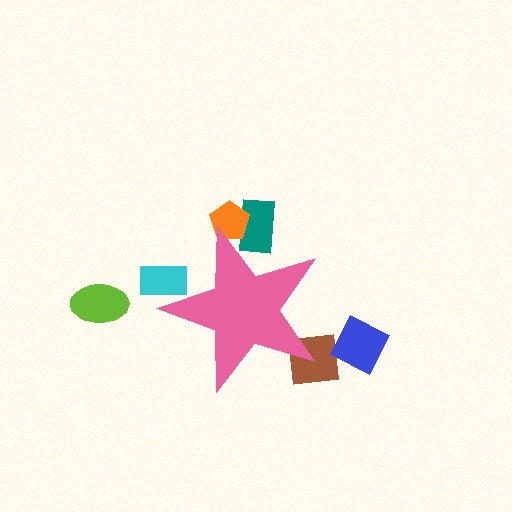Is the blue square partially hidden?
No, the blue square is fully visible.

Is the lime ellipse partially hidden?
No, the lime ellipse is fully visible.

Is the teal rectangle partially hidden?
Yes, the teal rectangle is partially hidden behind the pink star.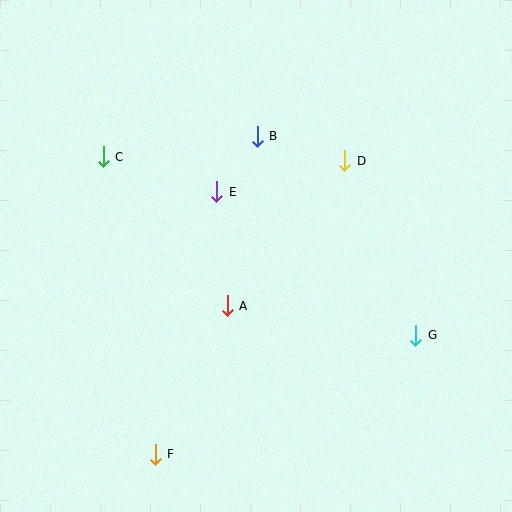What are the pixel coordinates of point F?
Point F is at (155, 454).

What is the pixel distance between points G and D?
The distance between G and D is 188 pixels.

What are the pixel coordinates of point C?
Point C is at (103, 157).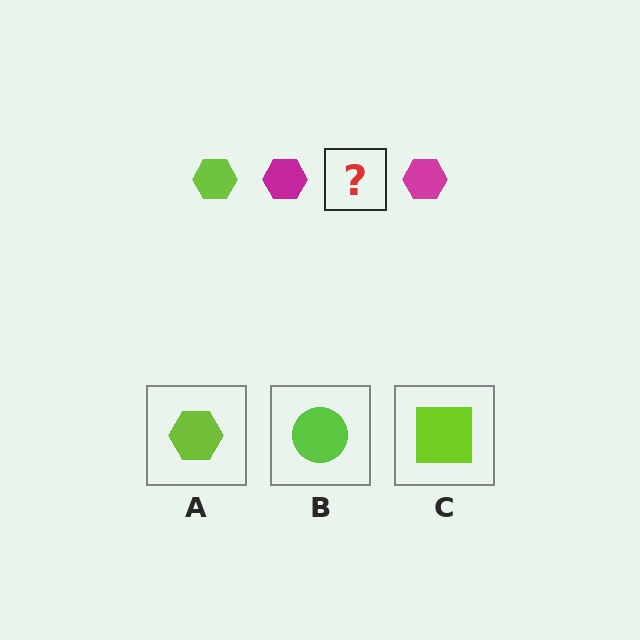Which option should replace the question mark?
Option A.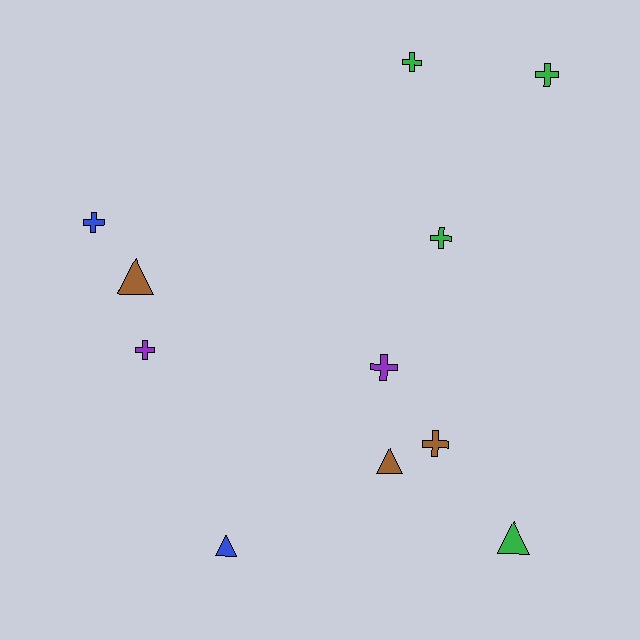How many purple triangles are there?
There are no purple triangles.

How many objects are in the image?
There are 11 objects.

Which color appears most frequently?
Green, with 4 objects.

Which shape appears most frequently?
Cross, with 7 objects.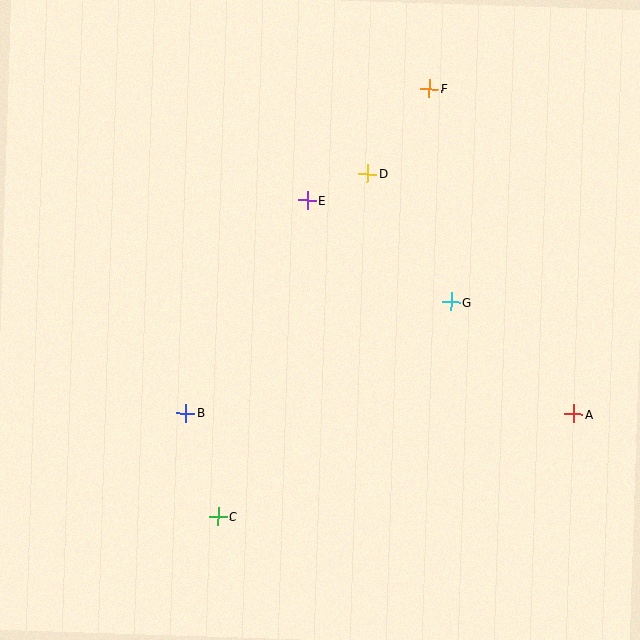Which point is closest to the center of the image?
Point E at (307, 200) is closest to the center.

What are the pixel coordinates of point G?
Point G is at (451, 302).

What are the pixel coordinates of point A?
Point A is at (574, 414).